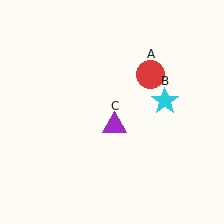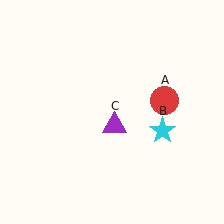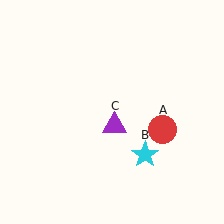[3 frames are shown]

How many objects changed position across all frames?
2 objects changed position: red circle (object A), cyan star (object B).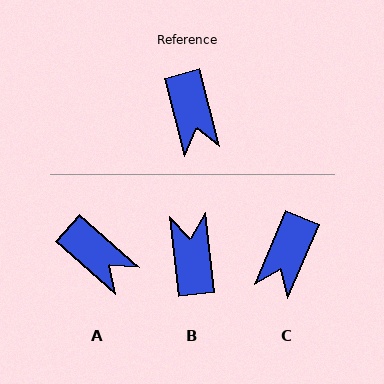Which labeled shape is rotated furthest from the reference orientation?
B, about 171 degrees away.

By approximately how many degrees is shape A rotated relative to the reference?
Approximately 33 degrees counter-clockwise.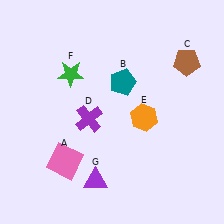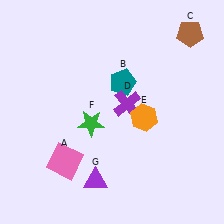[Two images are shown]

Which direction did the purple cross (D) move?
The purple cross (D) moved right.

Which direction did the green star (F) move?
The green star (F) moved down.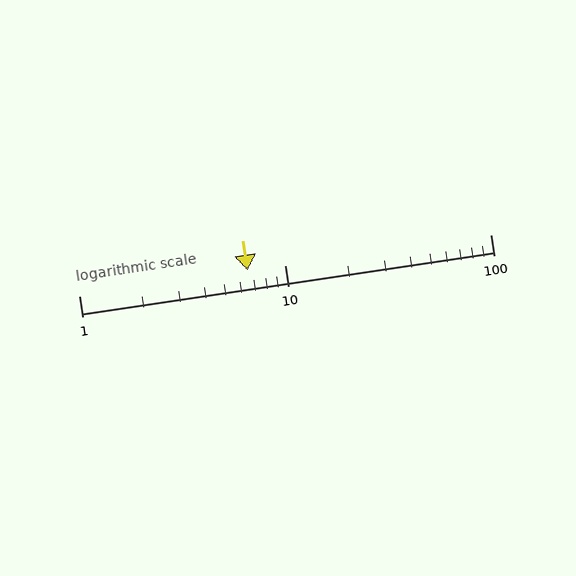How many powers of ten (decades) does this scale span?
The scale spans 2 decades, from 1 to 100.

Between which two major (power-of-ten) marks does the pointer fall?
The pointer is between 1 and 10.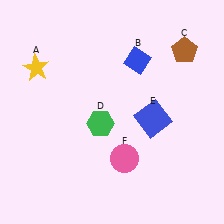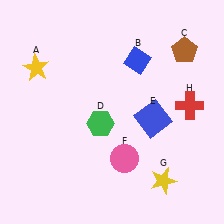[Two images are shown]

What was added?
A yellow star (G), a red cross (H) were added in Image 2.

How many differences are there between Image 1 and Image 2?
There are 2 differences between the two images.